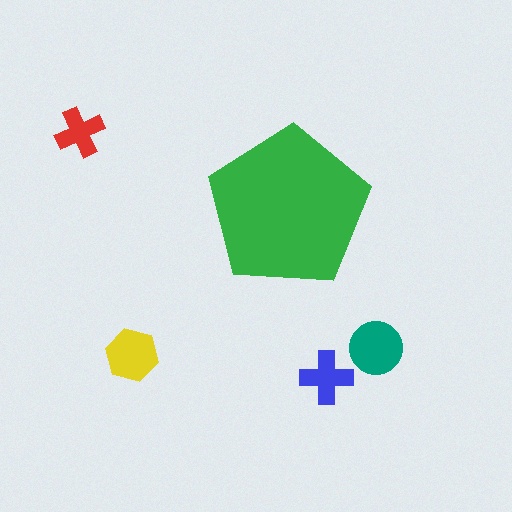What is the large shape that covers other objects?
A green pentagon.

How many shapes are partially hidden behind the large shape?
0 shapes are partially hidden.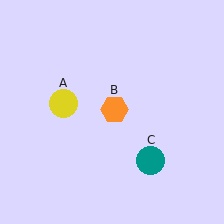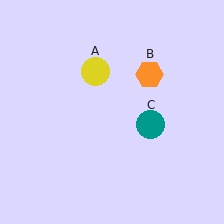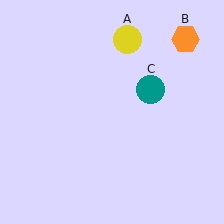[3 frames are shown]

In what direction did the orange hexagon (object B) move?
The orange hexagon (object B) moved up and to the right.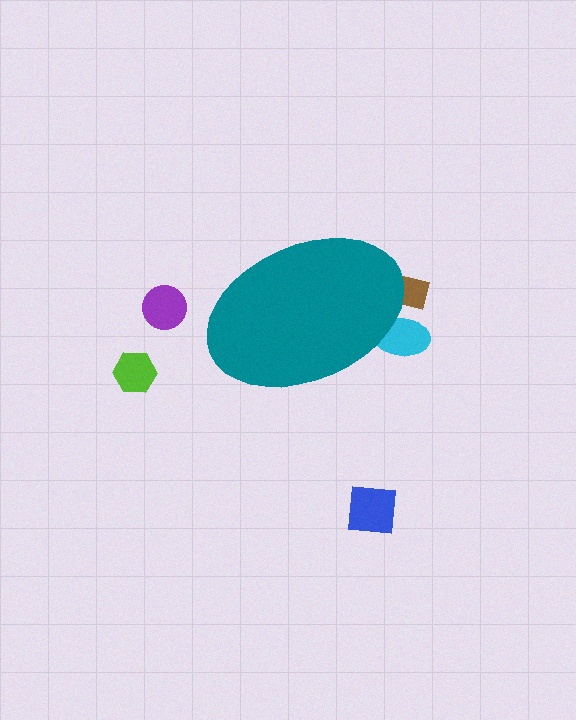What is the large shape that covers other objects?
A teal ellipse.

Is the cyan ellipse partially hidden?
Yes, the cyan ellipse is partially hidden behind the teal ellipse.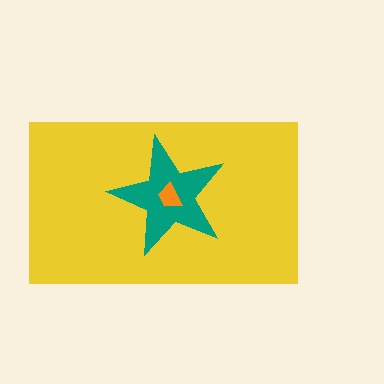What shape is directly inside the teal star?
The orange trapezoid.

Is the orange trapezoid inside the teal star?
Yes.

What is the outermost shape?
The yellow rectangle.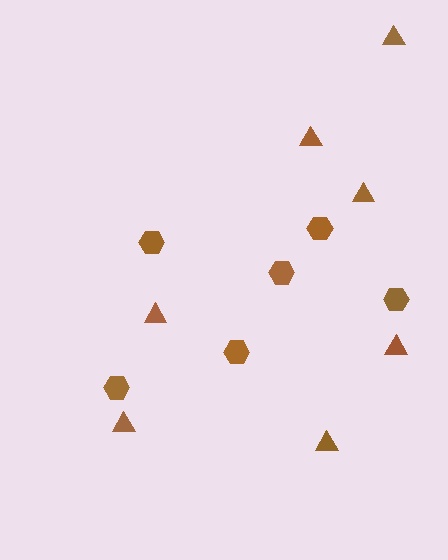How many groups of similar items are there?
There are 2 groups: one group of triangles (7) and one group of hexagons (6).